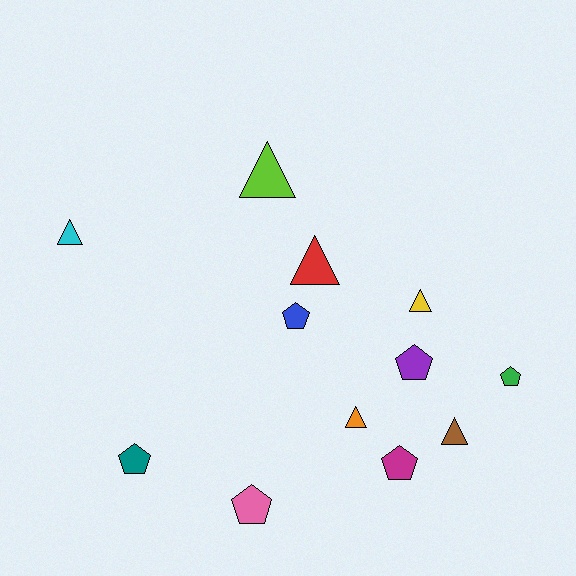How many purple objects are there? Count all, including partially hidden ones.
There is 1 purple object.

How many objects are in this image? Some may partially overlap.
There are 12 objects.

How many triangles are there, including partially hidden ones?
There are 6 triangles.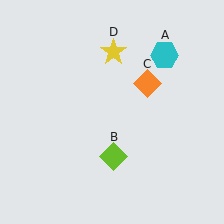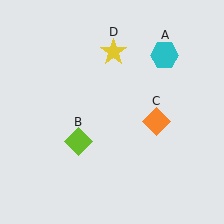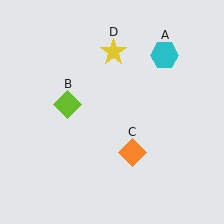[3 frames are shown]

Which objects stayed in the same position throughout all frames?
Cyan hexagon (object A) and yellow star (object D) remained stationary.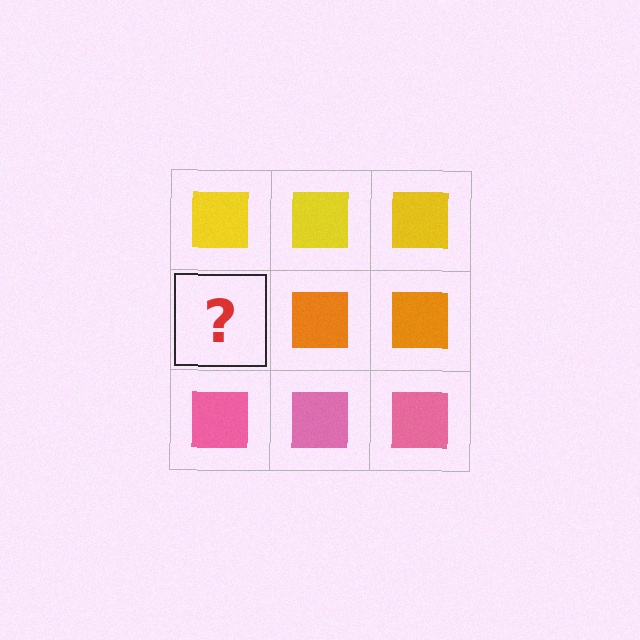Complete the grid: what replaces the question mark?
The question mark should be replaced with an orange square.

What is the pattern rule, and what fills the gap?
The rule is that each row has a consistent color. The gap should be filled with an orange square.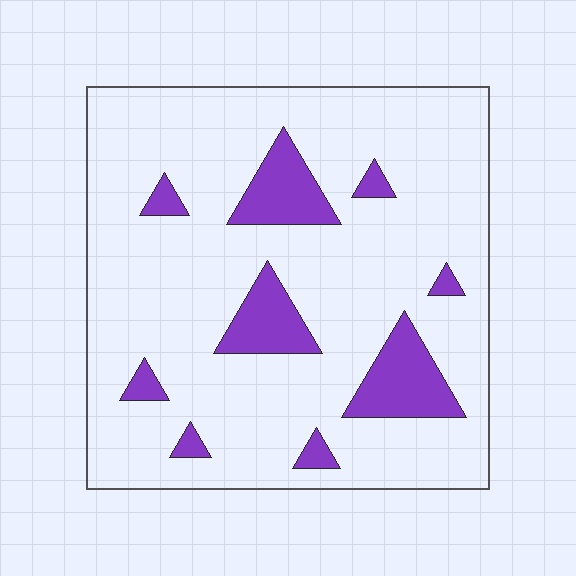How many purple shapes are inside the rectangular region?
9.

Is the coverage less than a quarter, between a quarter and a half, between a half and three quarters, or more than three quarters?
Less than a quarter.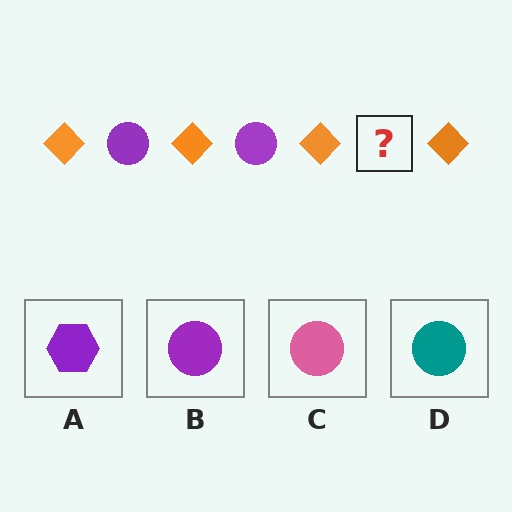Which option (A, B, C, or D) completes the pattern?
B.